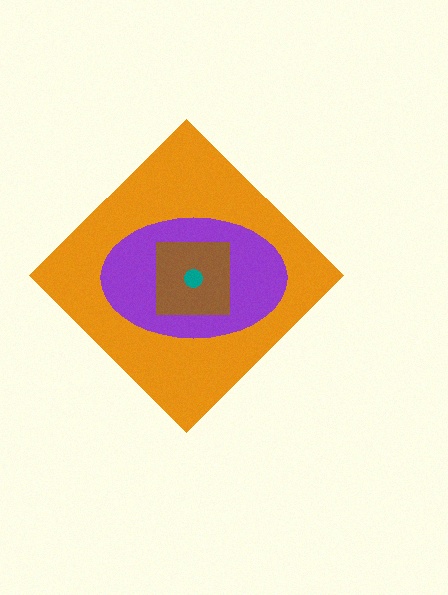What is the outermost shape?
The orange diamond.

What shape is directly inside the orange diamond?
The purple ellipse.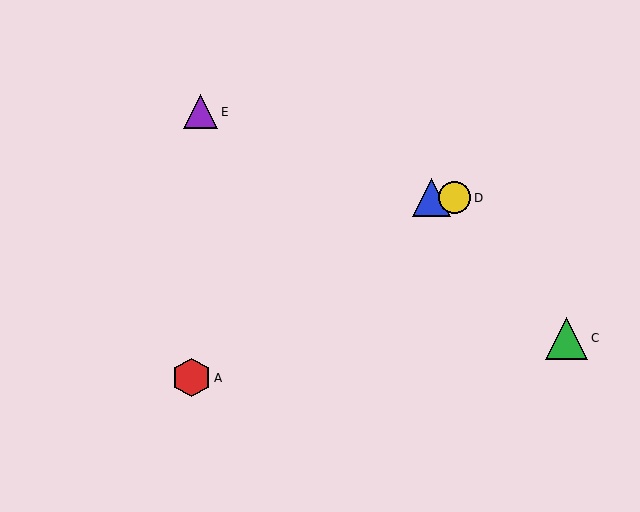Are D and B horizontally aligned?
Yes, both are at y≈198.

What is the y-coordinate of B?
Object B is at y≈198.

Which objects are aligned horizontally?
Objects B, D are aligned horizontally.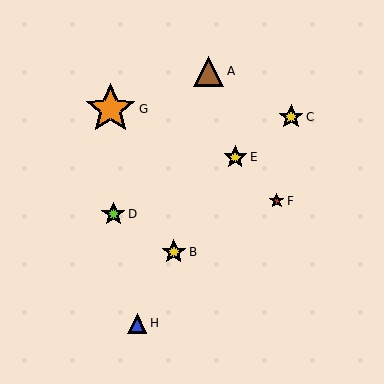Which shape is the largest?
The orange star (labeled G) is the largest.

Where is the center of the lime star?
The center of the lime star is at (113, 214).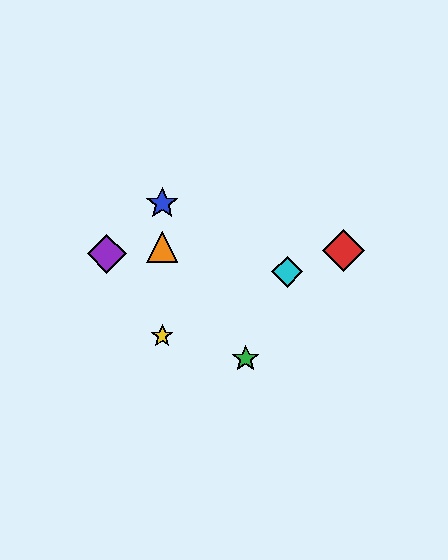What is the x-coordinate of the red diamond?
The red diamond is at x≈344.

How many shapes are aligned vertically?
3 shapes (the blue star, the yellow star, the orange triangle) are aligned vertically.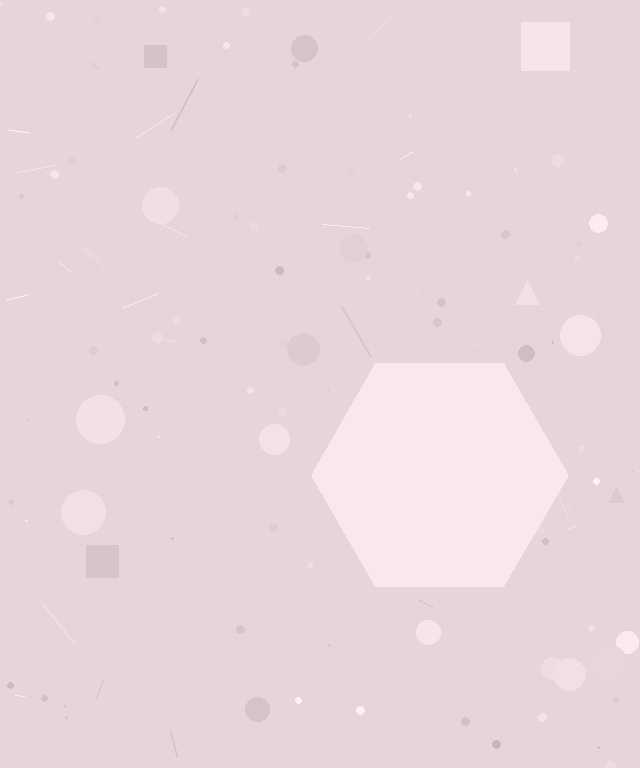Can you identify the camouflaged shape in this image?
The camouflaged shape is a hexagon.